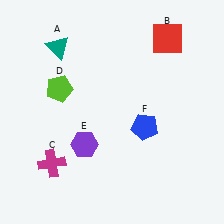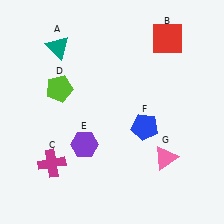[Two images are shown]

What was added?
A pink triangle (G) was added in Image 2.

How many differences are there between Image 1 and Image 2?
There is 1 difference between the two images.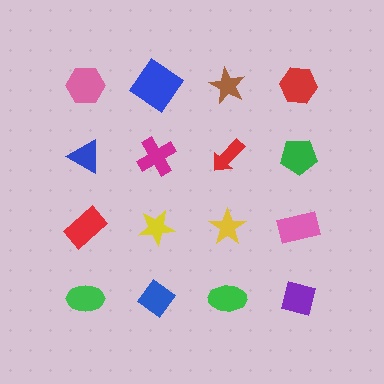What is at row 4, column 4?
A purple square.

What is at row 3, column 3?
A yellow star.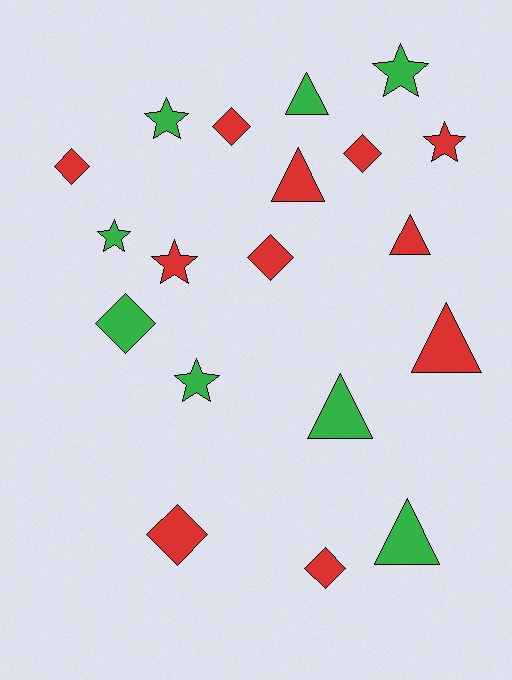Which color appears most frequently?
Red, with 11 objects.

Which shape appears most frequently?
Diamond, with 7 objects.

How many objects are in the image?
There are 19 objects.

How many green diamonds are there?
There is 1 green diamond.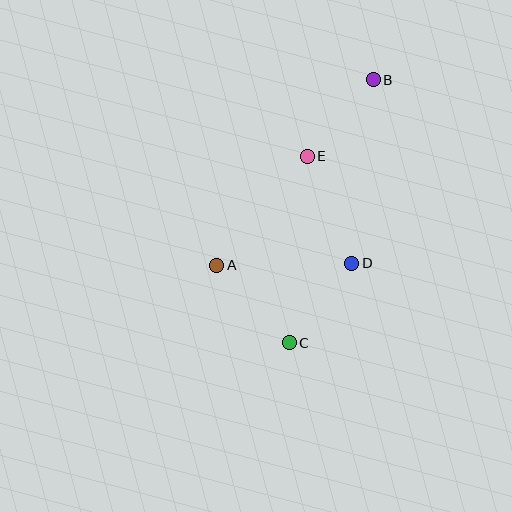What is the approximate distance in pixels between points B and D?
The distance between B and D is approximately 185 pixels.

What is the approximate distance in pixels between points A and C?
The distance between A and C is approximately 106 pixels.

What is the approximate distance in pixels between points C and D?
The distance between C and D is approximately 101 pixels.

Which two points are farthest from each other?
Points B and C are farthest from each other.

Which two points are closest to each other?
Points B and E are closest to each other.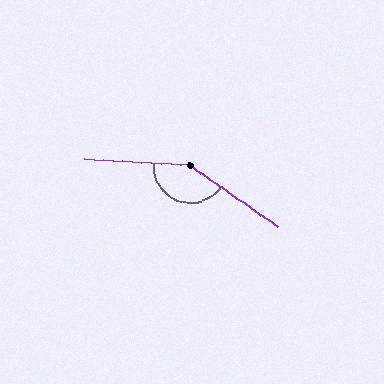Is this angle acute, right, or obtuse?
It is obtuse.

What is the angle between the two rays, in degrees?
Approximately 148 degrees.